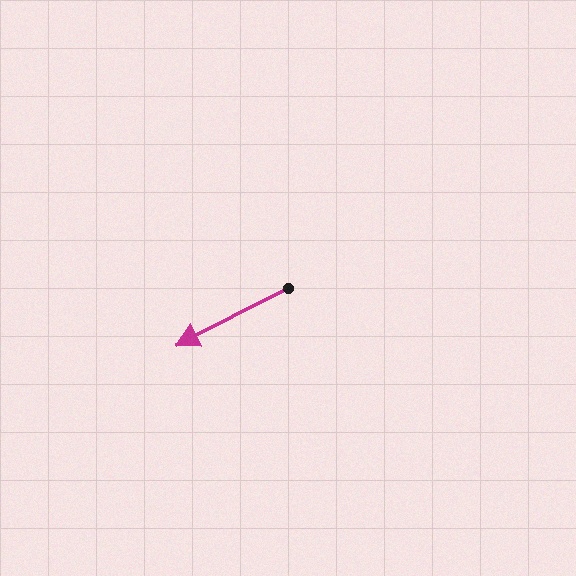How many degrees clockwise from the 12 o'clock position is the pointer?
Approximately 243 degrees.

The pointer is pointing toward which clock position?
Roughly 8 o'clock.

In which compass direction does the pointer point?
Southwest.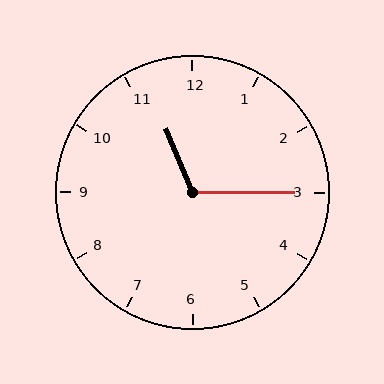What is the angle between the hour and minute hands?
Approximately 112 degrees.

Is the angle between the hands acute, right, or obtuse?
It is obtuse.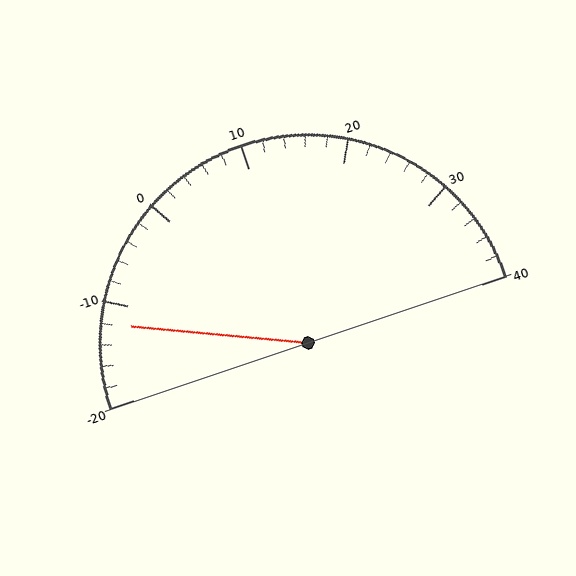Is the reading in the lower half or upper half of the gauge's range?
The reading is in the lower half of the range (-20 to 40).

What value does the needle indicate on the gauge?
The needle indicates approximately -12.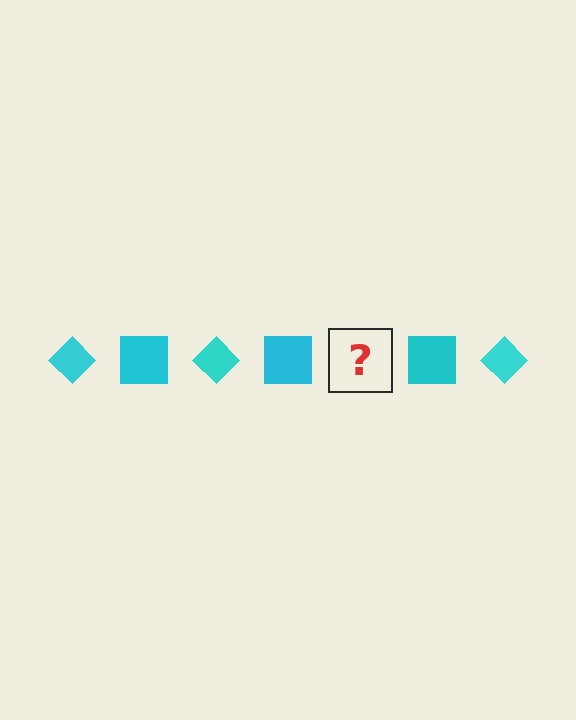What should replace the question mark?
The question mark should be replaced with a cyan diamond.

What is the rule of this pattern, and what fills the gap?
The rule is that the pattern cycles through diamond, square shapes in cyan. The gap should be filled with a cyan diamond.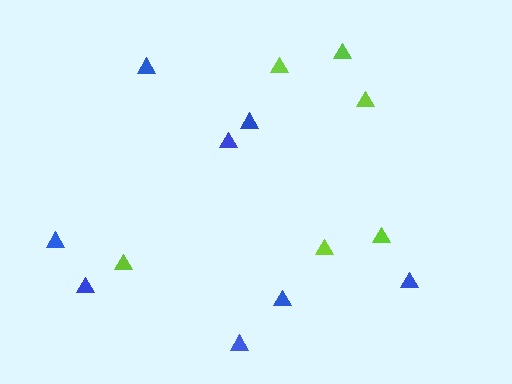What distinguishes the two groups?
There are 2 groups: one group of lime triangles (6) and one group of blue triangles (8).